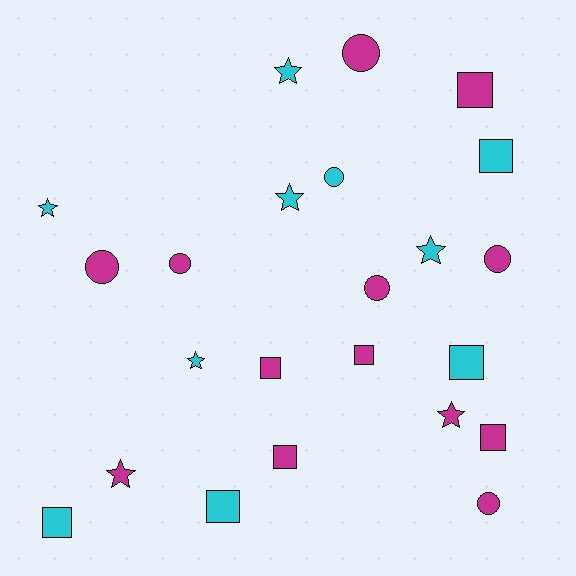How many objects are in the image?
There are 23 objects.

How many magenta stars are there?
There are 2 magenta stars.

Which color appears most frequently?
Magenta, with 13 objects.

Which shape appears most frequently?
Square, with 9 objects.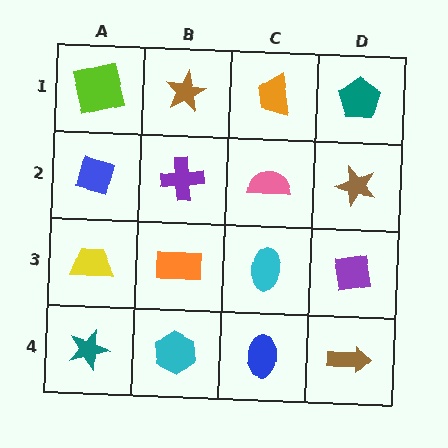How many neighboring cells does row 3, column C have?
4.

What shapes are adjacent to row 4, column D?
A purple square (row 3, column D), a blue ellipse (row 4, column C).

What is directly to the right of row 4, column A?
A cyan hexagon.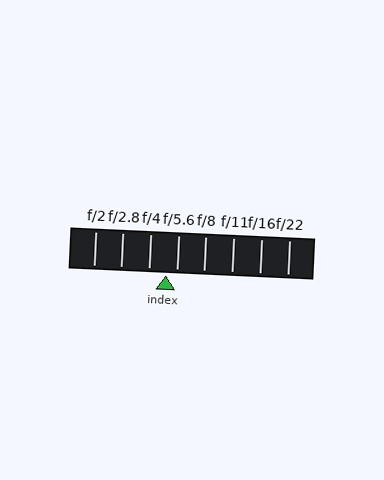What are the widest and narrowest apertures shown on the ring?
The widest aperture shown is f/2 and the narrowest is f/22.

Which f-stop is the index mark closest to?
The index mark is closest to f/5.6.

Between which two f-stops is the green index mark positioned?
The index mark is between f/4 and f/5.6.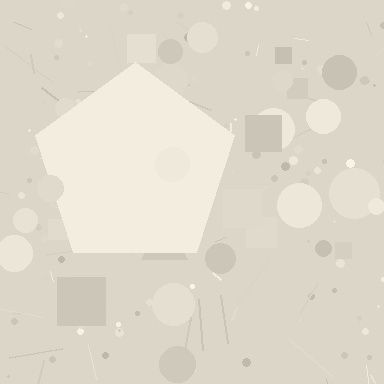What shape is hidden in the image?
A pentagon is hidden in the image.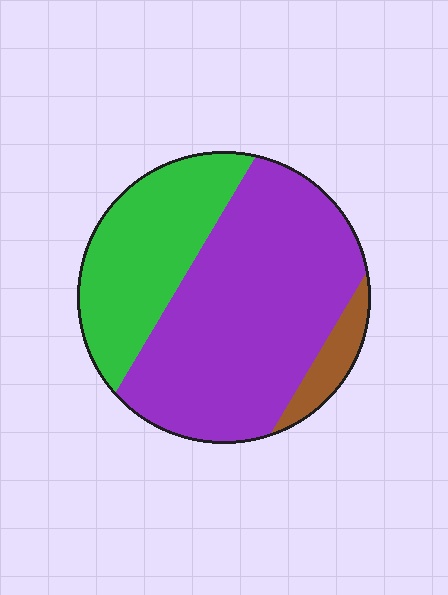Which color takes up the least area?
Brown, at roughly 5%.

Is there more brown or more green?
Green.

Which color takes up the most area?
Purple, at roughly 60%.